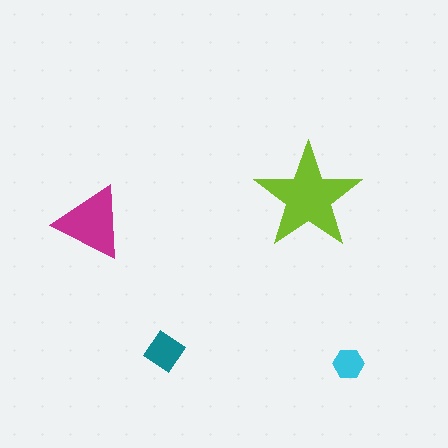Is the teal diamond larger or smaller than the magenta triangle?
Smaller.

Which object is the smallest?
The cyan hexagon.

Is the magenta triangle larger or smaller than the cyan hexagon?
Larger.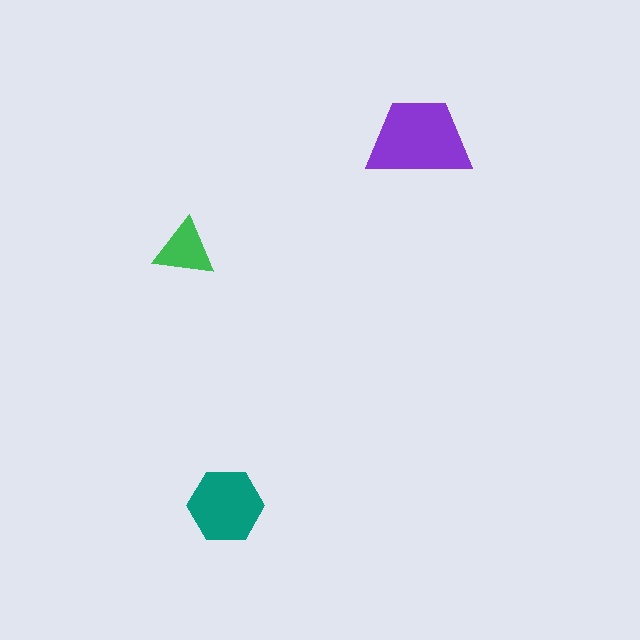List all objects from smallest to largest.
The green triangle, the teal hexagon, the purple trapezoid.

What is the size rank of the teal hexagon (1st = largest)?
2nd.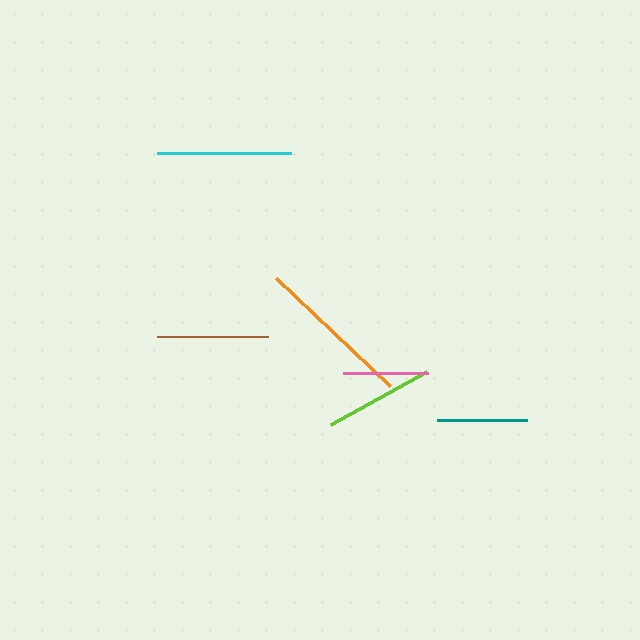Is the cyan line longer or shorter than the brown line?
The cyan line is longer than the brown line.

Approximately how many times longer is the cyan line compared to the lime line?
The cyan line is approximately 1.2 times the length of the lime line.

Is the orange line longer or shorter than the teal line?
The orange line is longer than the teal line.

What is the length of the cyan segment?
The cyan segment is approximately 134 pixels long.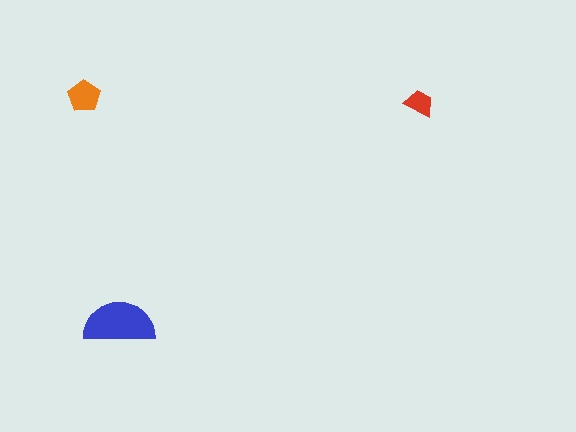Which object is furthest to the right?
The red trapezoid is rightmost.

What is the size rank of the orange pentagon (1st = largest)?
2nd.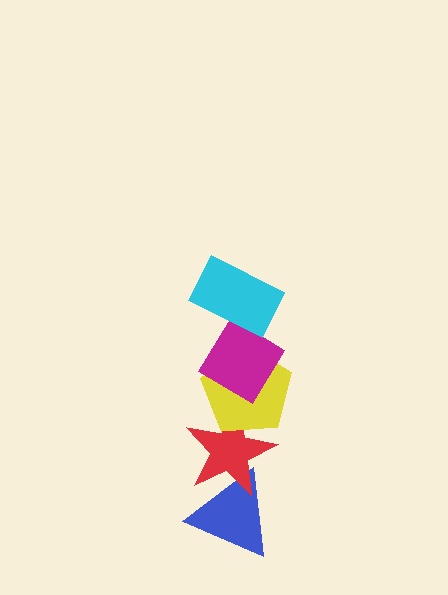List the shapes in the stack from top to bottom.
From top to bottom: the cyan rectangle, the magenta diamond, the yellow pentagon, the red star, the blue triangle.